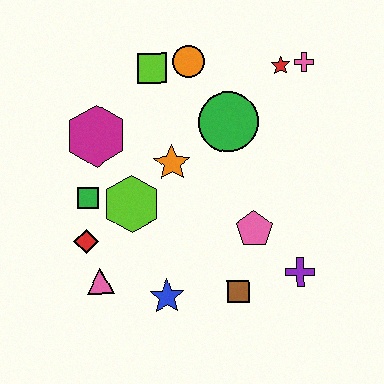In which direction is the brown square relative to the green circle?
The brown square is below the green circle.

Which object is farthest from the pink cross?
The pink triangle is farthest from the pink cross.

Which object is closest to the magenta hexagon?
The green square is closest to the magenta hexagon.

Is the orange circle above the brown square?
Yes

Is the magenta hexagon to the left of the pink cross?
Yes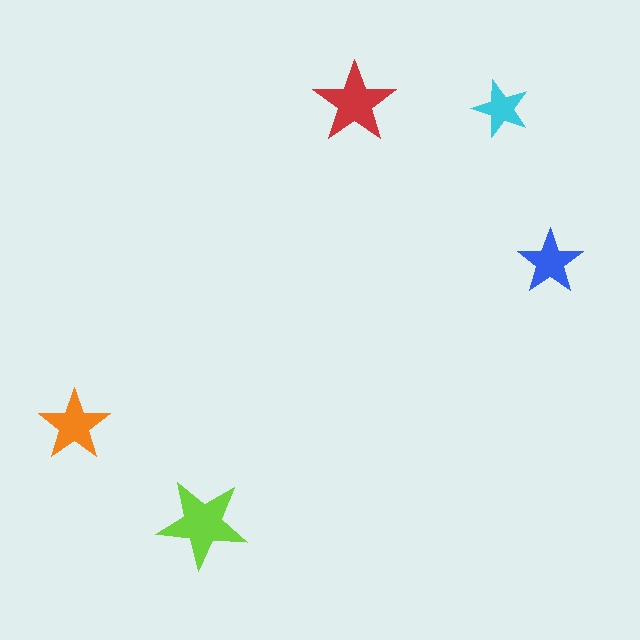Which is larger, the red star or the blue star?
The red one.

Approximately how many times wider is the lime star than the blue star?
About 1.5 times wider.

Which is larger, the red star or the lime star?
The lime one.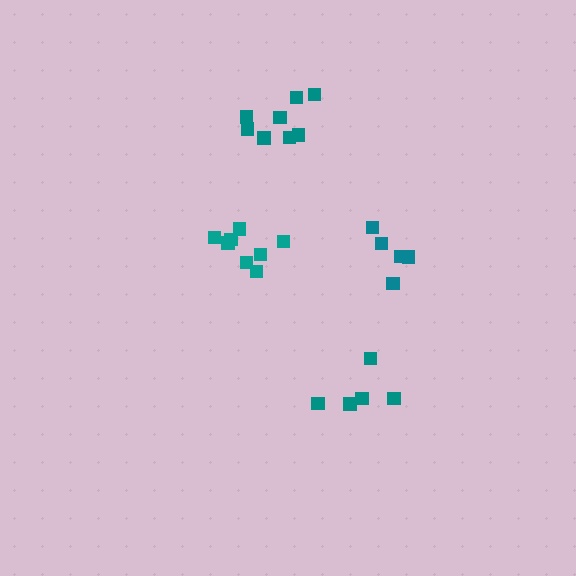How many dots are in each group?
Group 1: 8 dots, Group 2: 8 dots, Group 3: 5 dots, Group 4: 5 dots (26 total).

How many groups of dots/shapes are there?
There are 4 groups.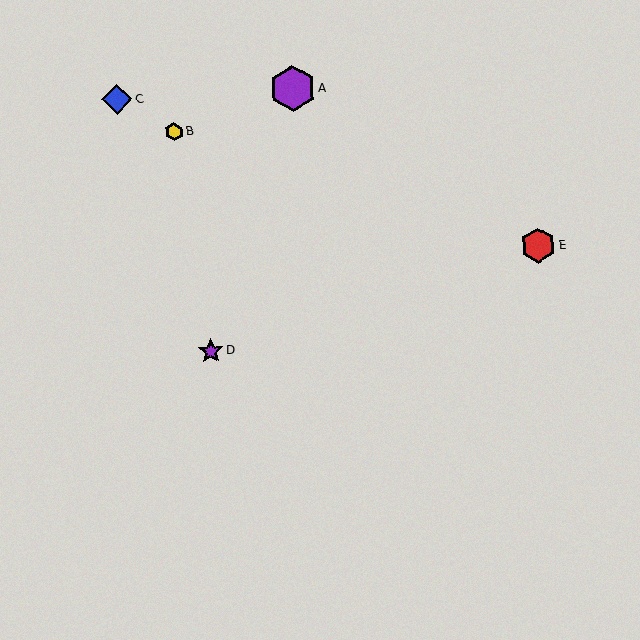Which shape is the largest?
The purple hexagon (labeled A) is the largest.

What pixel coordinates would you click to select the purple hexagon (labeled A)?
Click at (293, 88) to select the purple hexagon A.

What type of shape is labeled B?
Shape B is a yellow hexagon.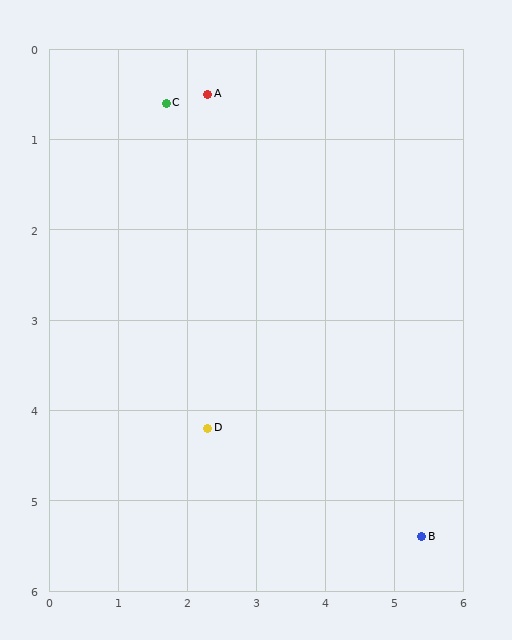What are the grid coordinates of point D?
Point D is at approximately (2.3, 4.2).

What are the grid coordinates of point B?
Point B is at approximately (5.4, 5.4).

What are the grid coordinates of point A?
Point A is at approximately (2.3, 0.5).